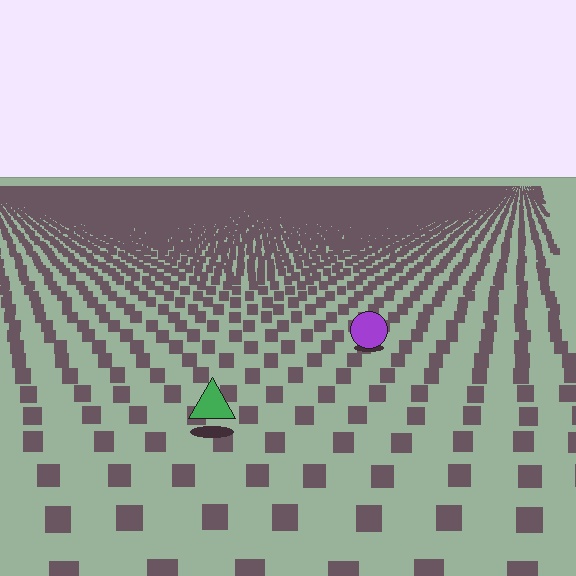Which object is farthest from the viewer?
The purple circle is farthest from the viewer. It appears smaller and the ground texture around it is denser.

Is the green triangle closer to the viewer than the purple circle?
Yes. The green triangle is closer — you can tell from the texture gradient: the ground texture is coarser near it.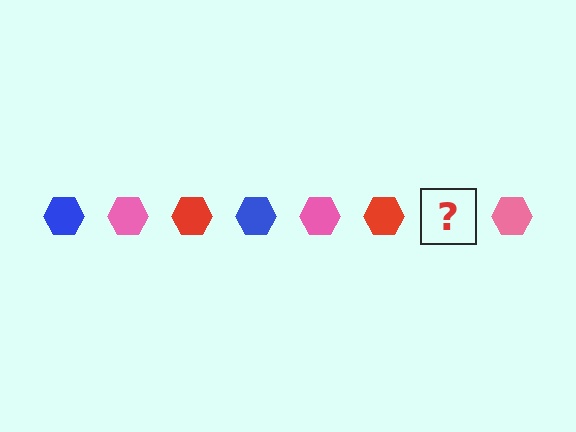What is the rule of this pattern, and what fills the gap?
The rule is that the pattern cycles through blue, pink, red hexagons. The gap should be filled with a blue hexagon.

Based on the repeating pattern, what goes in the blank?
The blank should be a blue hexagon.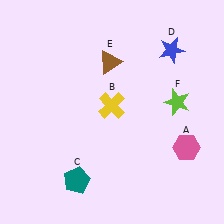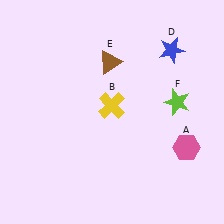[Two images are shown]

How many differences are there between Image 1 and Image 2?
There is 1 difference between the two images.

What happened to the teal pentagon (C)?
The teal pentagon (C) was removed in Image 2. It was in the bottom-left area of Image 1.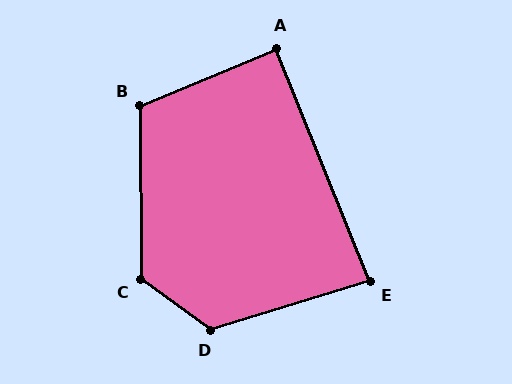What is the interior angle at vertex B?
Approximately 112 degrees (obtuse).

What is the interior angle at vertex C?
Approximately 126 degrees (obtuse).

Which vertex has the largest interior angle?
D, at approximately 128 degrees.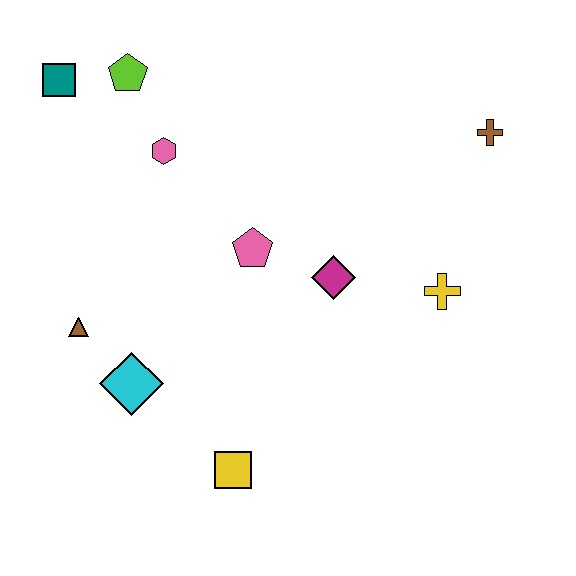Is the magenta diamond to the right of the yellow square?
Yes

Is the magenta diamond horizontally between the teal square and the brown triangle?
No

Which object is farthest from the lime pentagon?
The yellow square is farthest from the lime pentagon.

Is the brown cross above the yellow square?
Yes